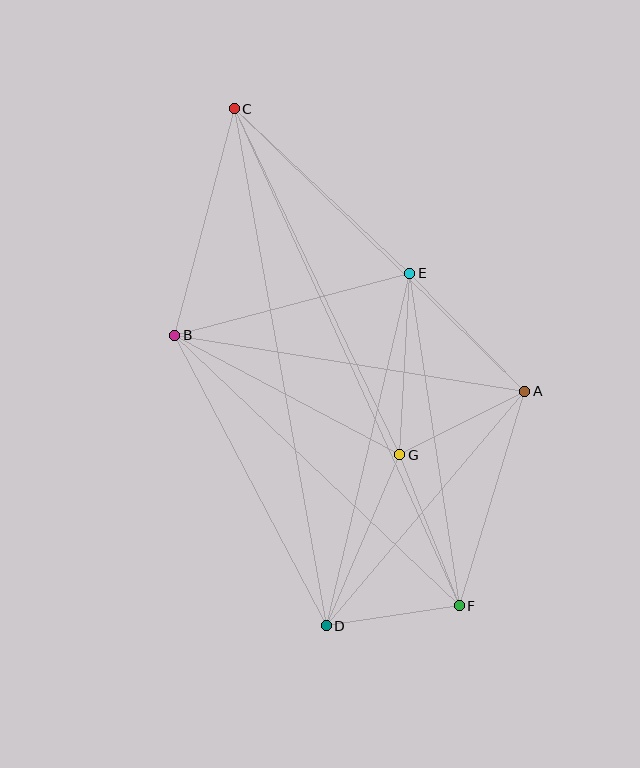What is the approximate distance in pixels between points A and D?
The distance between A and D is approximately 307 pixels.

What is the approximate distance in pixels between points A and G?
The distance between A and G is approximately 140 pixels.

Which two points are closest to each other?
Points D and F are closest to each other.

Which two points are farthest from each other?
Points C and F are farthest from each other.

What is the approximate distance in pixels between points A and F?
The distance between A and F is approximately 224 pixels.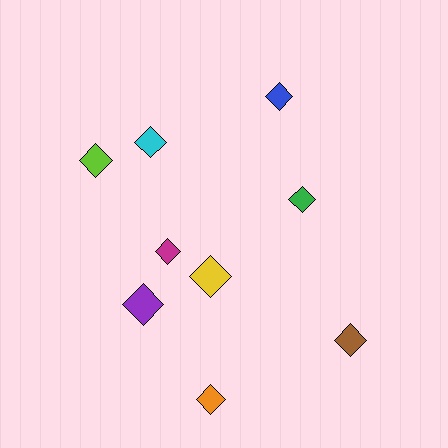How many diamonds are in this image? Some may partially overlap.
There are 9 diamonds.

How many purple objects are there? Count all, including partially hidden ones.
There is 1 purple object.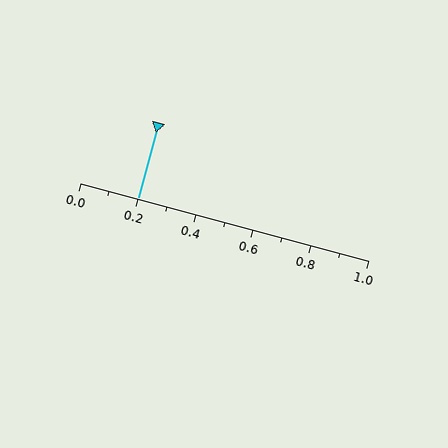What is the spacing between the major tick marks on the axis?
The major ticks are spaced 0.2 apart.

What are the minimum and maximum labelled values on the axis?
The axis runs from 0.0 to 1.0.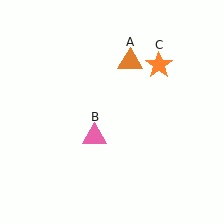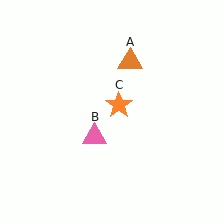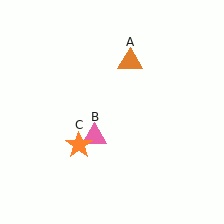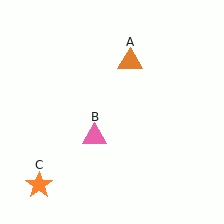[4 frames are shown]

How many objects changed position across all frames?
1 object changed position: orange star (object C).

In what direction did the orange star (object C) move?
The orange star (object C) moved down and to the left.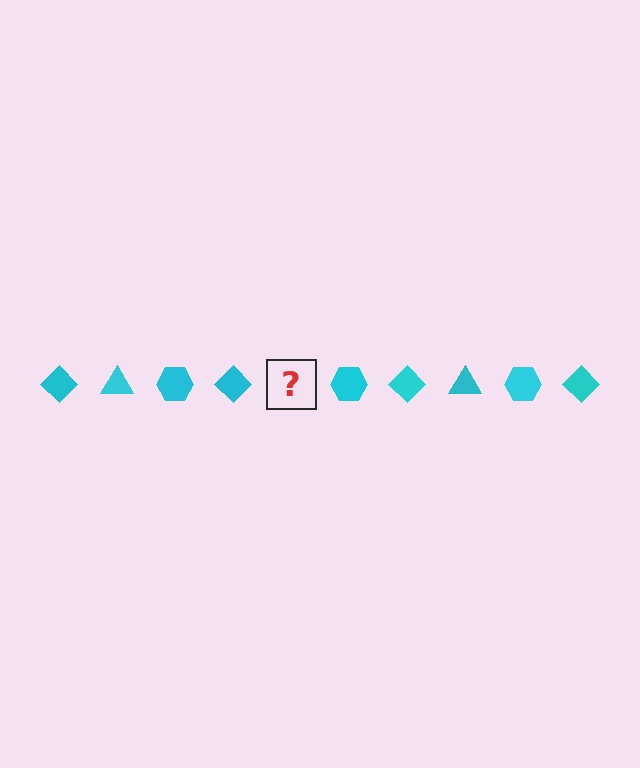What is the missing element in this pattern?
The missing element is a cyan triangle.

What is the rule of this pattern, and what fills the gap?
The rule is that the pattern cycles through diamond, triangle, hexagon shapes in cyan. The gap should be filled with a cyan triangle.